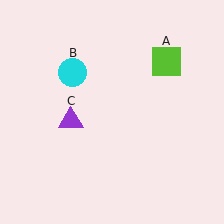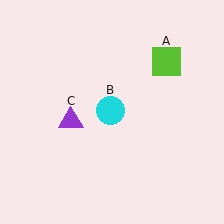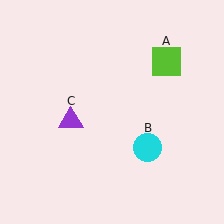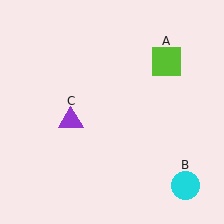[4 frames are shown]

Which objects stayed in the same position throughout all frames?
Lime square (object A) and purple triangle (object C) remained stationary.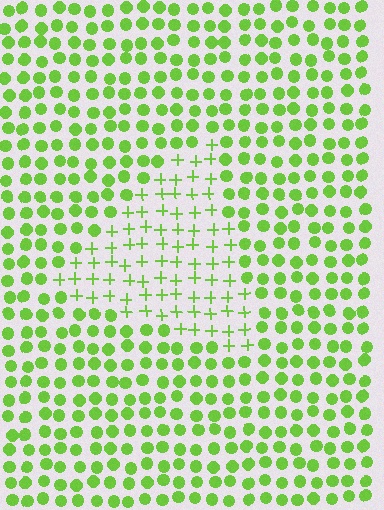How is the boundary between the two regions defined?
The boundary is defined by a change in element shape: plus signs inside vs. circles outside. All elements share the same color and spacing.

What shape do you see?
I see a triangle.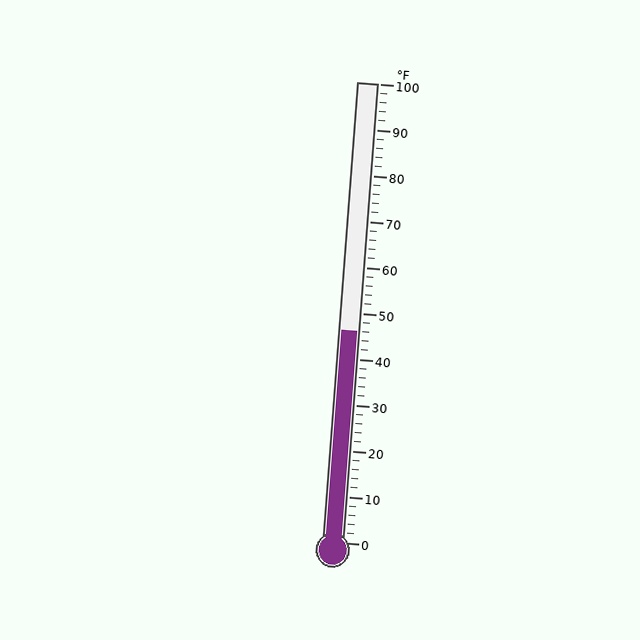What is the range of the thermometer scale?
The thermometer scale ranges from 0°F to 100°F.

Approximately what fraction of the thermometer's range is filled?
The thermometer is filled to approximately 45% of its range.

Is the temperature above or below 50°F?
The temperature is below 50°F.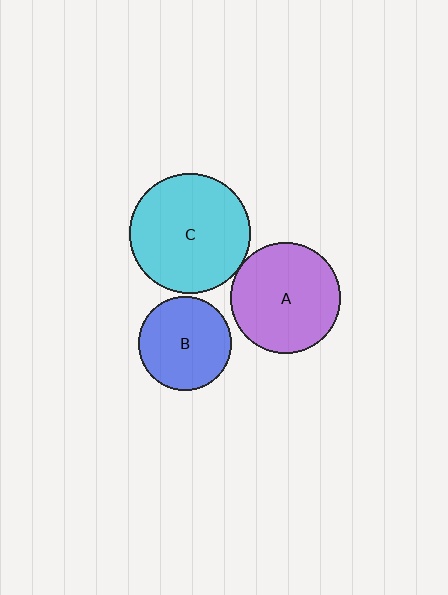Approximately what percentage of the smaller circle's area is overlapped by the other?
Approximately 5%.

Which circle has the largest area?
Circle C (cyan).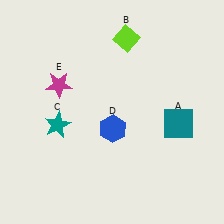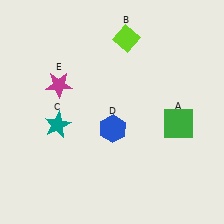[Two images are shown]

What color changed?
The square (A) changed from teal in Image 1 to green in Image 2.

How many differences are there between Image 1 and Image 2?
There is 1 difference between the two images.